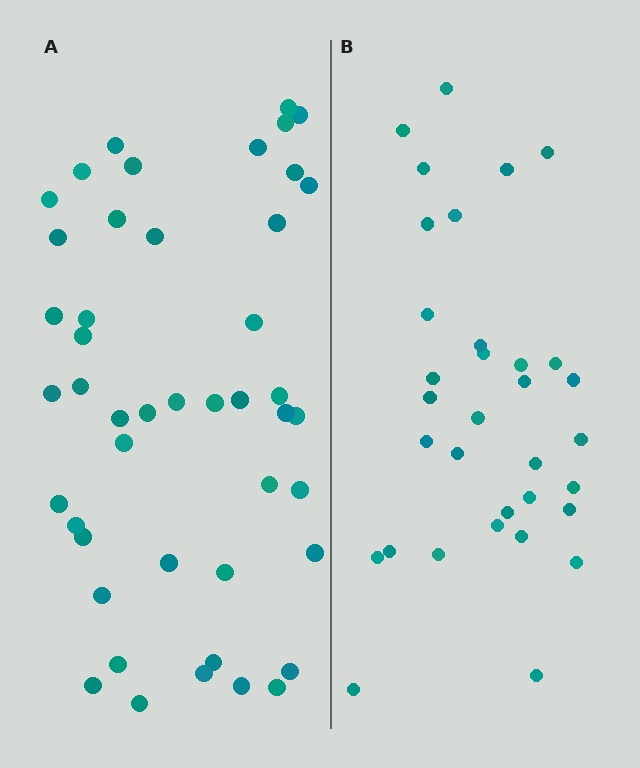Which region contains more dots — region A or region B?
Region A (the left region) has more dots.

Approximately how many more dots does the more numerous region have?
Region A has approximately 15 more dots than region B.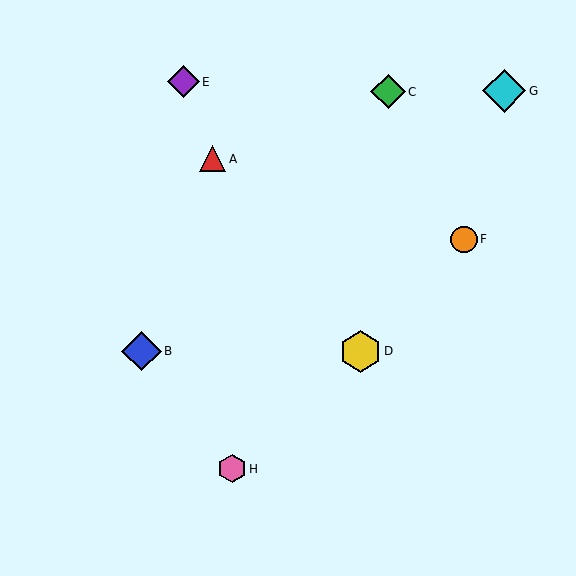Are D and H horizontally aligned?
No, D is at y≈351 and H is at y≈469.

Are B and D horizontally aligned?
Yes, both are at y≈351.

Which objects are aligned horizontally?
Objects B, D are aligned horizontally.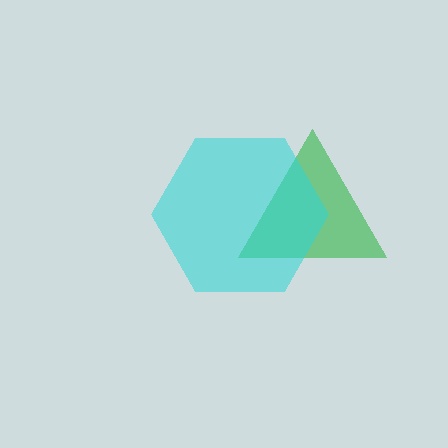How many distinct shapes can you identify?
There are 2 distinct shapes: a green triangle, a cyan hexagon.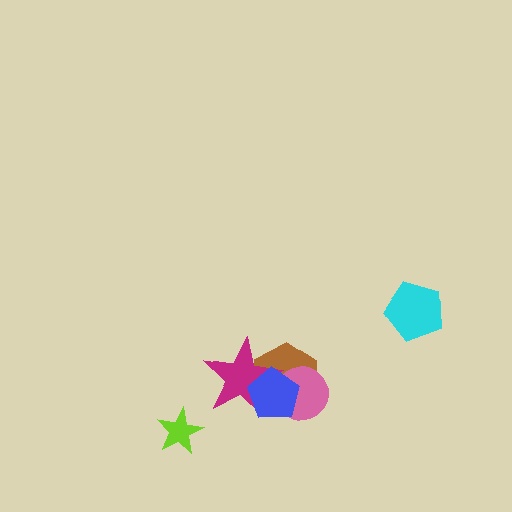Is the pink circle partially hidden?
Yes, it is partially covered by another shape.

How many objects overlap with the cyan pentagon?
0 objects overlap with the cyan pentagon.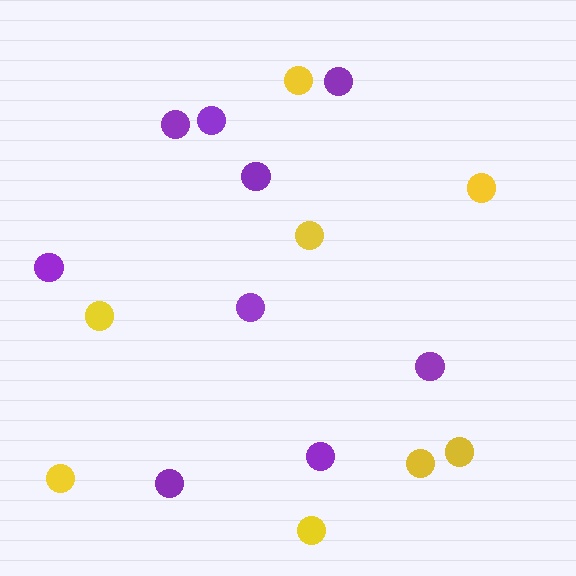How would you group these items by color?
There are 2 groups: one group of purple circles (9) and one group of yellow circles (8).